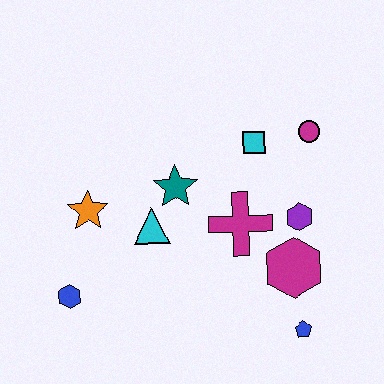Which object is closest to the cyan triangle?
The teal star is closest to the cyan triangle.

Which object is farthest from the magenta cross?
The blue hexagon is farthest from the magenta cross.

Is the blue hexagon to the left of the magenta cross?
Yes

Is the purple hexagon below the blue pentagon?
No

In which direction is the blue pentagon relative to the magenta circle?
The blue pentagon is below the magenta circle.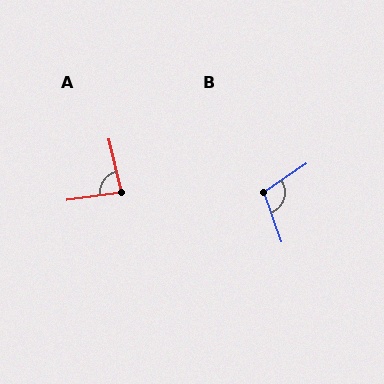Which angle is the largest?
B, at approximately 105 degrees.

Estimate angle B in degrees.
Approximately 105 degrees.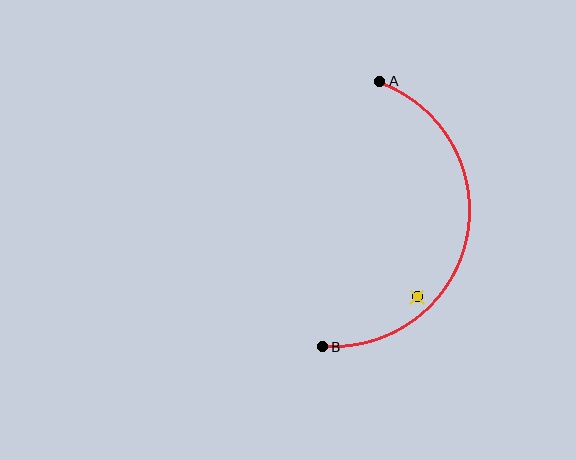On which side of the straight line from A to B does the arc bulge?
The arc bulges to the right of the straight line connecting A and B.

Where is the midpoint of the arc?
The arc midpoint is the point on the curve farthest from the straight line joining A and B. It sits to the right of that line.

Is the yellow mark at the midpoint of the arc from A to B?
No — the yellow mark does not lie on the arc at all. It sits slightly inside the curve.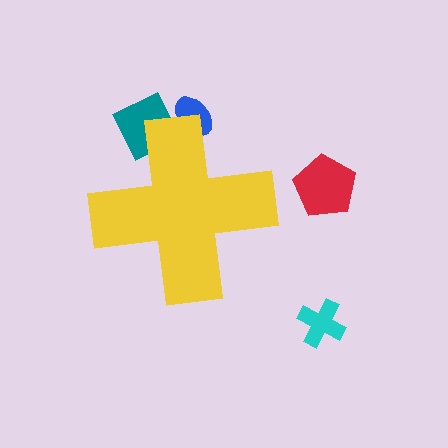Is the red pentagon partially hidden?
No, the red pentagon is fully visible.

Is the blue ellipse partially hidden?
Yes, the blue ellipse is partially hidden behind the yellow cross.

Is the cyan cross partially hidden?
No, the cyan cross is fully visible.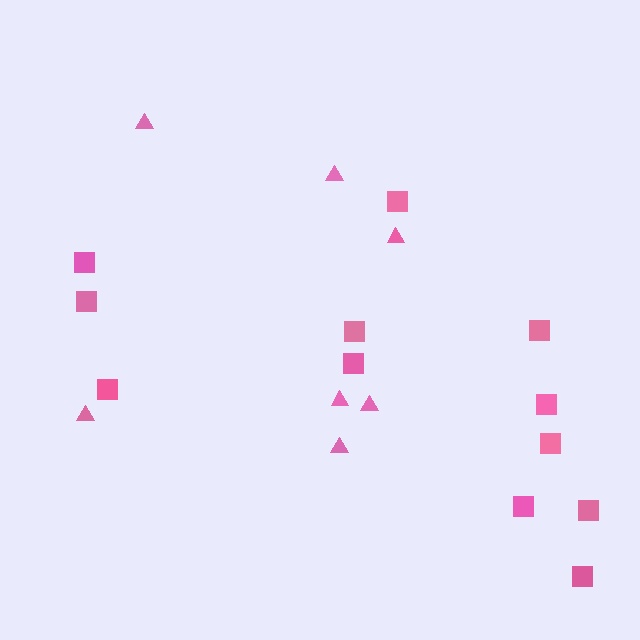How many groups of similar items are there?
There are 2 groups: one group of triangles (7) and one group of squares (12).